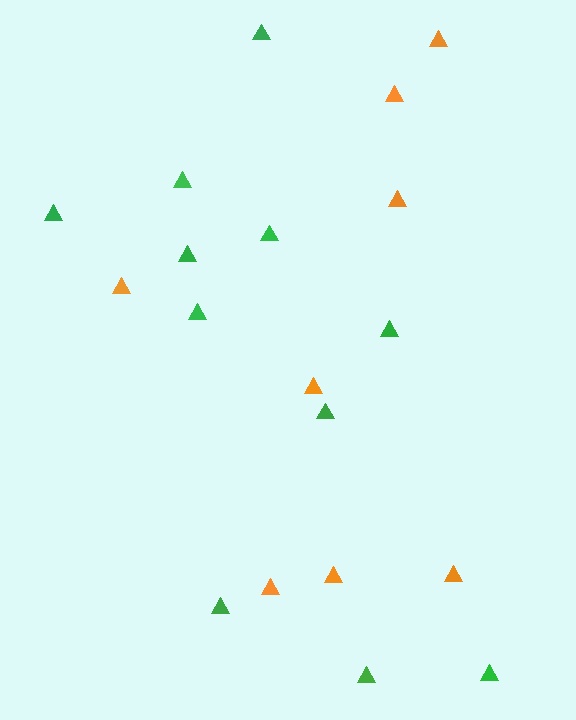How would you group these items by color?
There are 2 groups: one group of orange triangles (8) and one group of green triangles (11).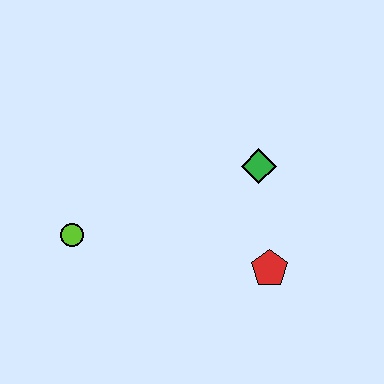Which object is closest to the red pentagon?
The green diamond is closest to the red pentagon.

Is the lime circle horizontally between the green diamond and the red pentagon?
No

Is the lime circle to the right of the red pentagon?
No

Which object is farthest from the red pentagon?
The lime circle is farthest from the red pentagon.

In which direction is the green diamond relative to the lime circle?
The green diamond is to the right of the lime circle.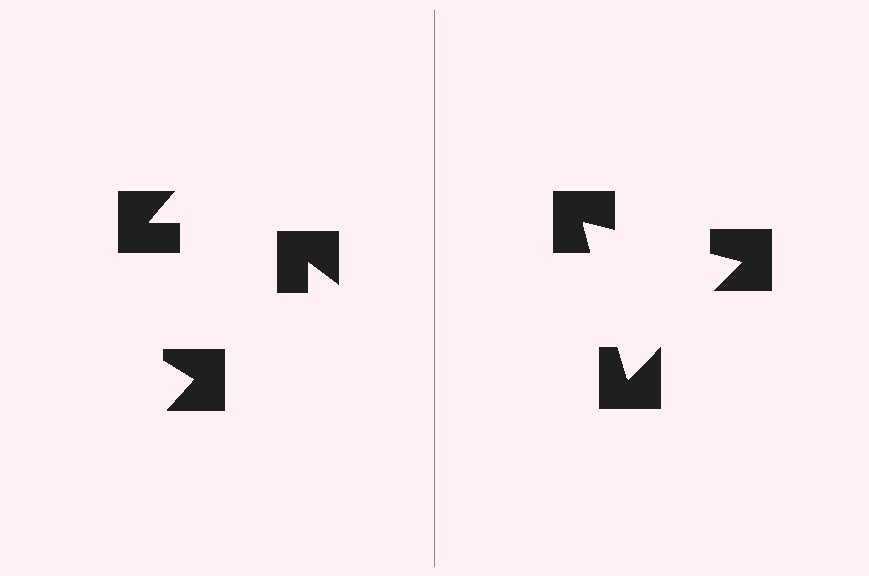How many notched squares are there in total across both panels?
6 — 3 on each side.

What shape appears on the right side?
An illusory triangle.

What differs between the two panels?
The notched squares are positioned identically on both sides; only the wedge orientations differ. On the right they align to a triangle; on the left they are misaligned.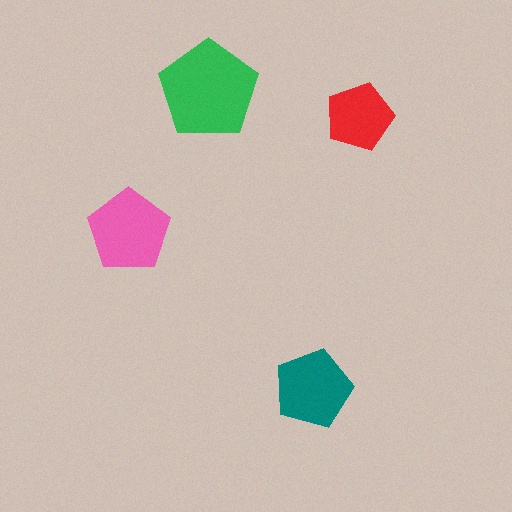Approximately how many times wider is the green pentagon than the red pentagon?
About 1.5 times wider.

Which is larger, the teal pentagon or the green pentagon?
The green one.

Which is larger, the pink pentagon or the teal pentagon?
The pink one.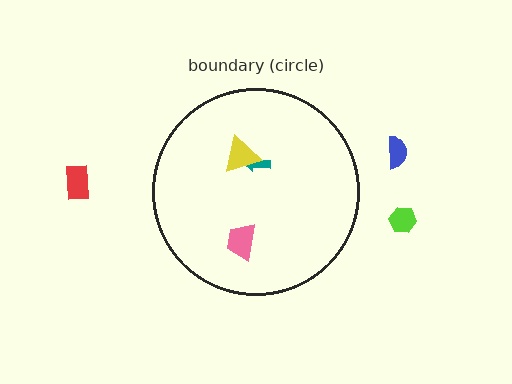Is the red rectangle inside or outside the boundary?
Outside.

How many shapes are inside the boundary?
3 inside, 3 outside.